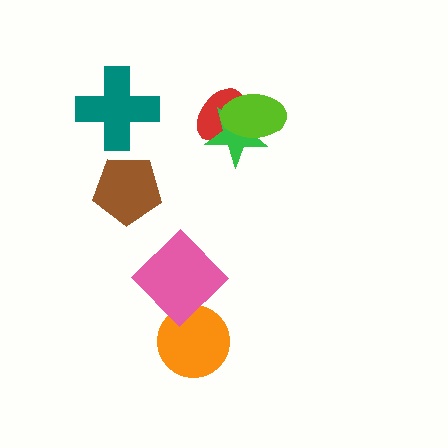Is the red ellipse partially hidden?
Yes, it is partially covered by another shape.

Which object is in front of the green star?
The lime ellipse is in front of the green star.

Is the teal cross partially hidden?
No, no other shape covers it.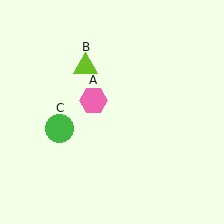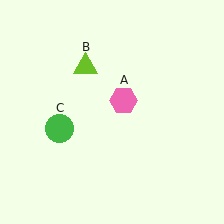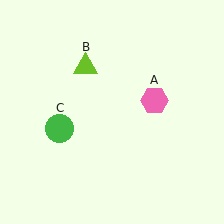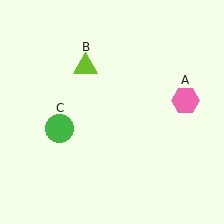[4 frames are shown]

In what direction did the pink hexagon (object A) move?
The pink hexagon (object A) moved right.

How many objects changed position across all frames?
1 object changed position: pink hexagon (object A).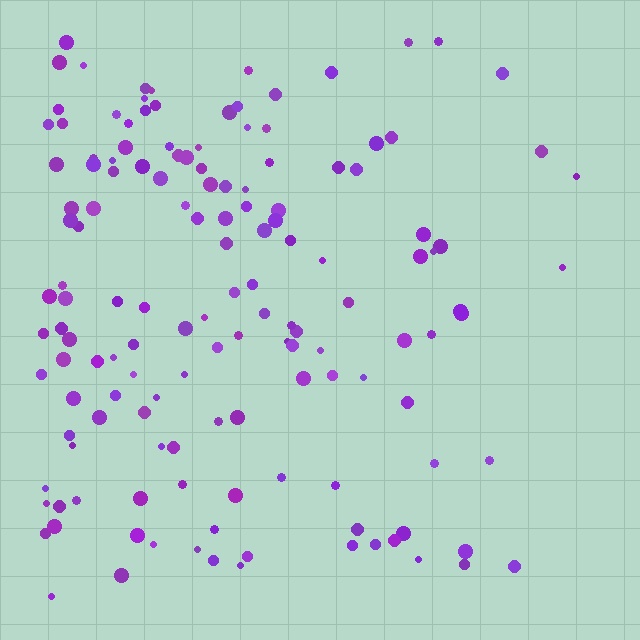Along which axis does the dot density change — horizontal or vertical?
Horizontal.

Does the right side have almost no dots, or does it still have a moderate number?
Still a moderate number, just noticeably fewer than the left.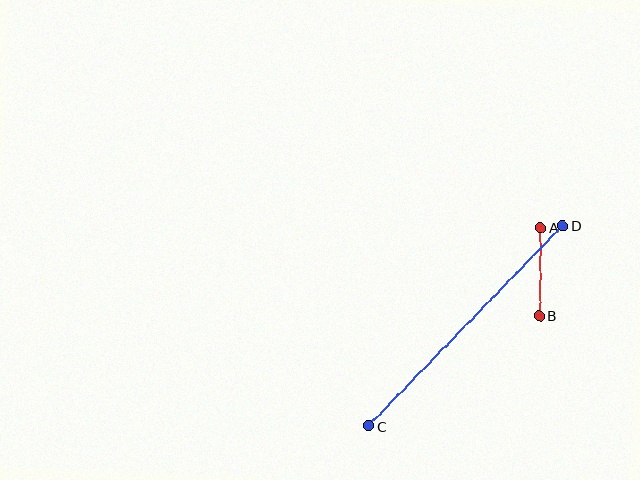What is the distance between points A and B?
The distance is approximately 88 pixels.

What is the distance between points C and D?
The distance is approximately 279 pixels.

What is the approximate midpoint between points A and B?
The midpoint is at approximately (540, 272) pixels.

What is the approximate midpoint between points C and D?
The midpoint is at approximately (466, 326) pixels.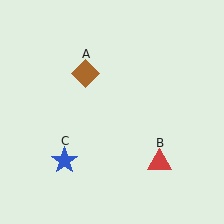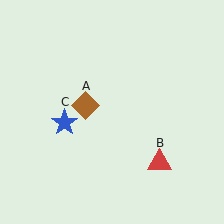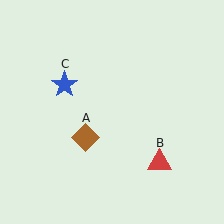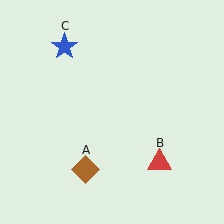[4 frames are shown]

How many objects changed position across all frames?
2 objects changed position: brown diamond (object A), blue star (object C).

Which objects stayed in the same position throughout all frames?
Red triangle (object B) remained stationary.